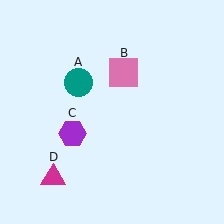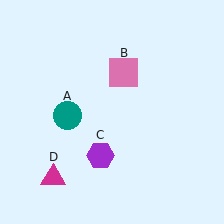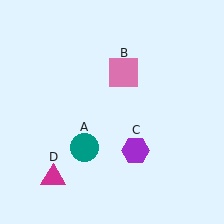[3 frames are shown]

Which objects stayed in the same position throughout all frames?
Pink square (object B) and magenta triangle (object D) remained stationary.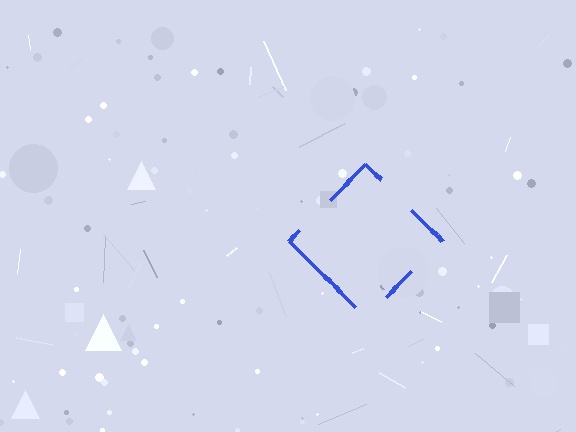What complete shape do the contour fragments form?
The contour fragments form a diamond.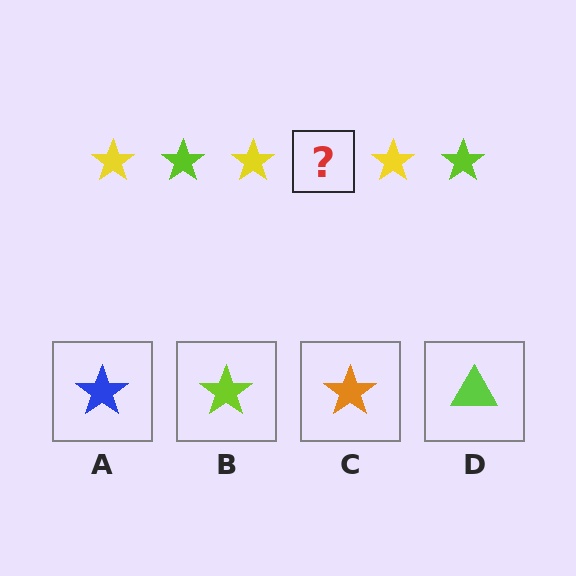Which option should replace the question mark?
Option B.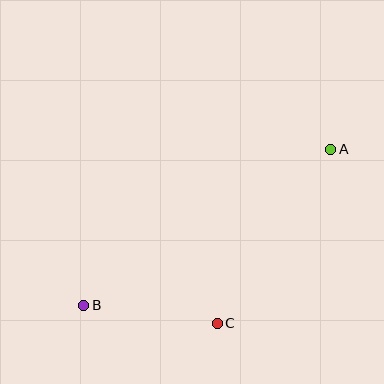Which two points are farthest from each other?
Points A and B are farthest from each other.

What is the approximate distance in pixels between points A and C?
The distance between A and C is approximately 208 pixels.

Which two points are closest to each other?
Points B and C are closest to each other.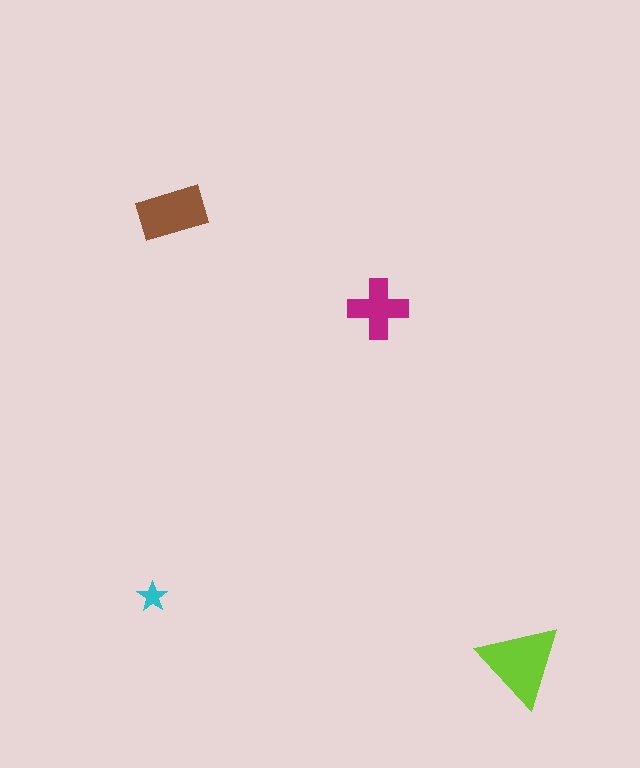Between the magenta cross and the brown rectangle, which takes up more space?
The brown rectangle.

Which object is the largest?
The lime triangle.